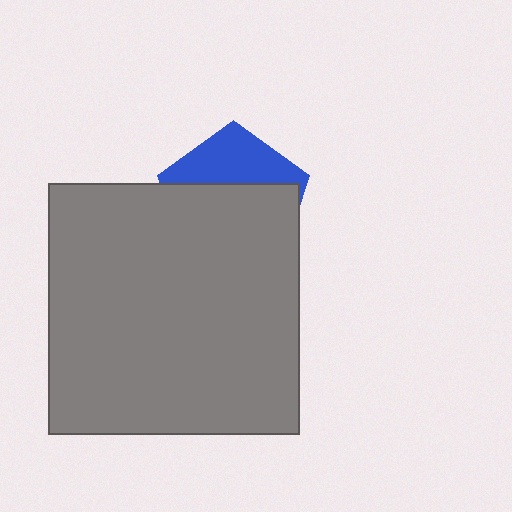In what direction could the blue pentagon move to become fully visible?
The blue pentagon could move up. That would shift it out from behind the gray square entirely.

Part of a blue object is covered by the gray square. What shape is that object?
It is a pentagon.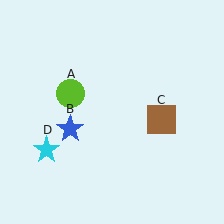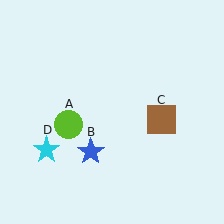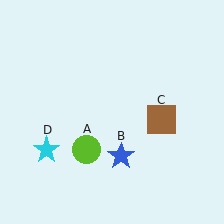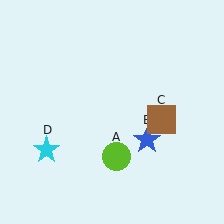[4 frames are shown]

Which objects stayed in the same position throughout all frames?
Brown square (object C) and cyan star (object D) remained stationary.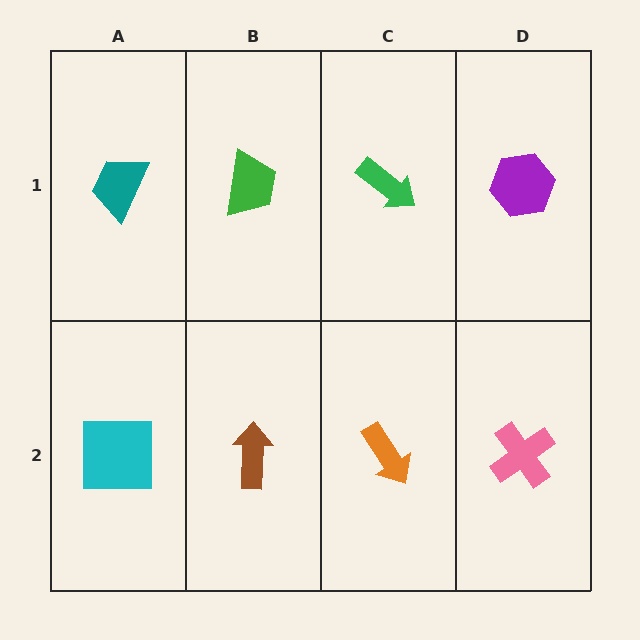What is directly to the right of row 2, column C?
A pink cross.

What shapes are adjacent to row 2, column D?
A purple hexagon (row 1, column D), an orange arrow (row 2, column C).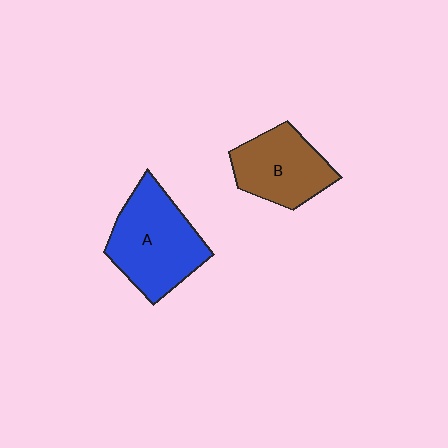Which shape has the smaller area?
Shape B (brown).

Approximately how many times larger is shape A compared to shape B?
Approximately 1.3 times.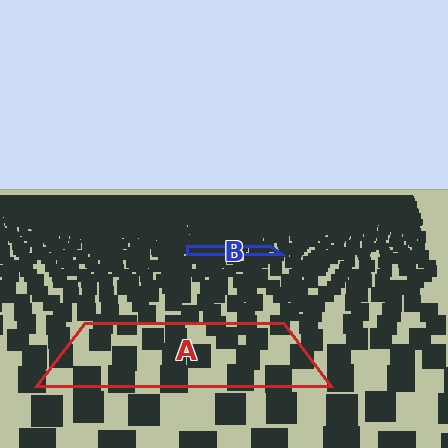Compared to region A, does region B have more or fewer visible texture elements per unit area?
Region B has more texture elements per unit area — they are packed more densely because it is farther away.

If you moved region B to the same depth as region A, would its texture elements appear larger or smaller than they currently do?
They would appear larger. At a closer depth, the same texture elements are projected at a bigger on-screen size.